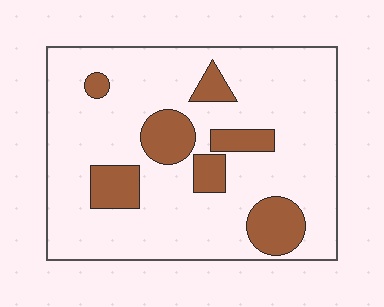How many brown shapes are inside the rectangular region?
7.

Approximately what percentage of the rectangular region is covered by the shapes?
Approximately 20%.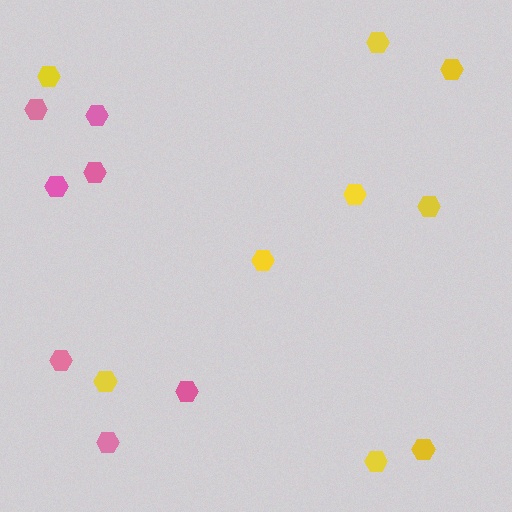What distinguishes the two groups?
There are 2 groups: one group of pink hexagons (7) and one group of yellow hexagons (9).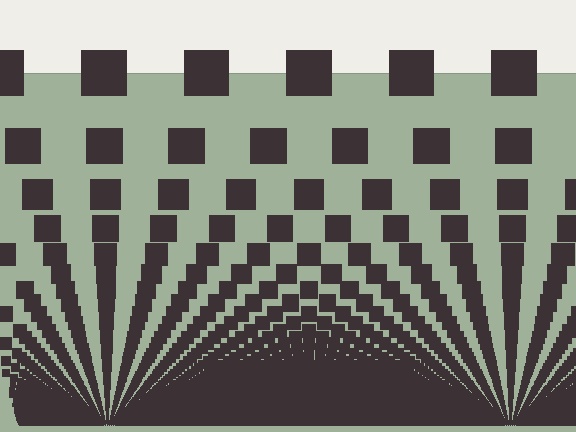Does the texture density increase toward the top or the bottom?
Density increases toward the bottom.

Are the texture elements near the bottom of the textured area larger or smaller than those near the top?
Smaller. The gradient is inverted — elements near the bottom are smaller and denser.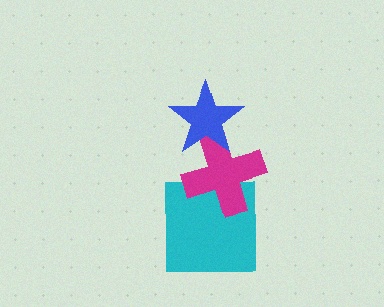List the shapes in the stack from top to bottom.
From top to bottom: the blue star, the magenta cross, the cyan square.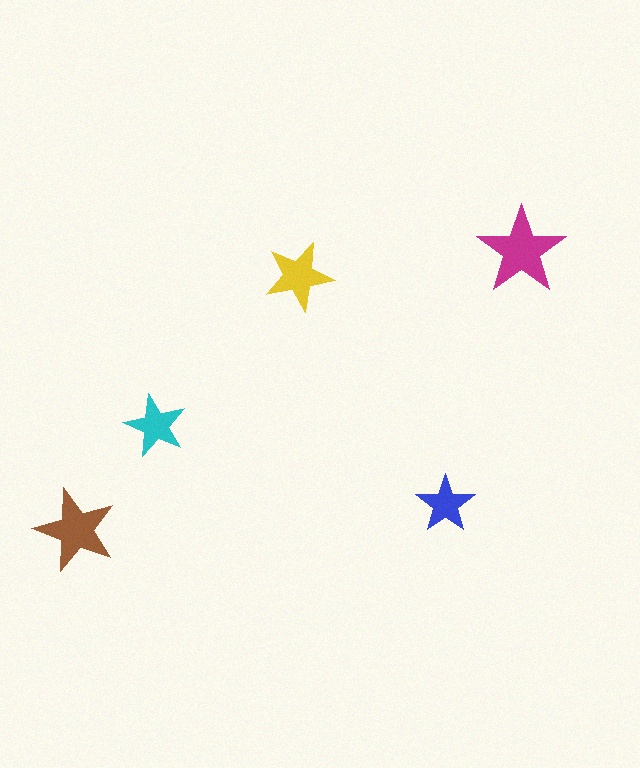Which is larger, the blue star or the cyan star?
The cyan one.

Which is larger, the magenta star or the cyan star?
The magenta one.